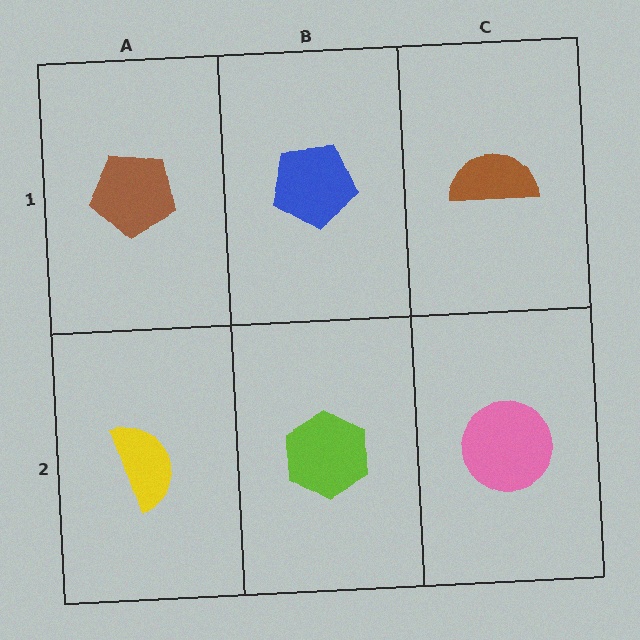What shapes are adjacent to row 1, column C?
A pink circle (row 2, column C), a blue pentagon (row 1, column B).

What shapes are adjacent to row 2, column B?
A blue pentagon (row 1, column B), a yellow semicircle (row 2, column A), a pink circle (row 2, column C).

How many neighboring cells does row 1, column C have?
2.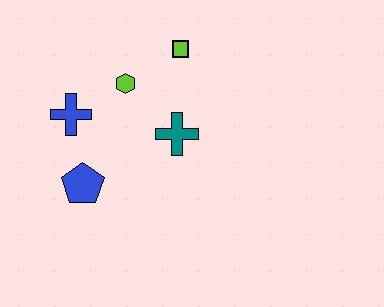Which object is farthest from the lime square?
The blue pentagon is farthest from the lime square.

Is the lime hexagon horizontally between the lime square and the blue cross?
Yes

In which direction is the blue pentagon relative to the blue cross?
The blue pentagon is below the blue cross.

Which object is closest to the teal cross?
The lime hexagon is closest to the teal cross.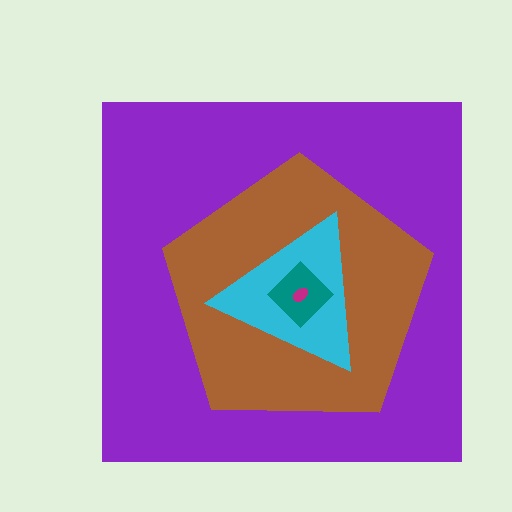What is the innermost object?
The magenta ellipse.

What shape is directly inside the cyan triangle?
The teal diamond.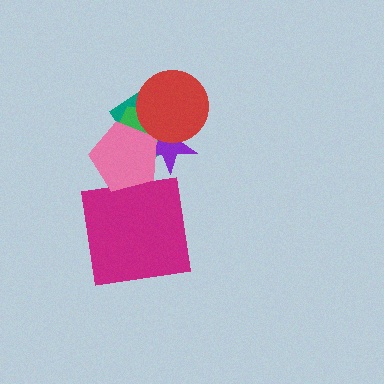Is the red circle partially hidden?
No, no other shape covers it.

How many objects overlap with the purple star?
4 objects overlap with the purple star.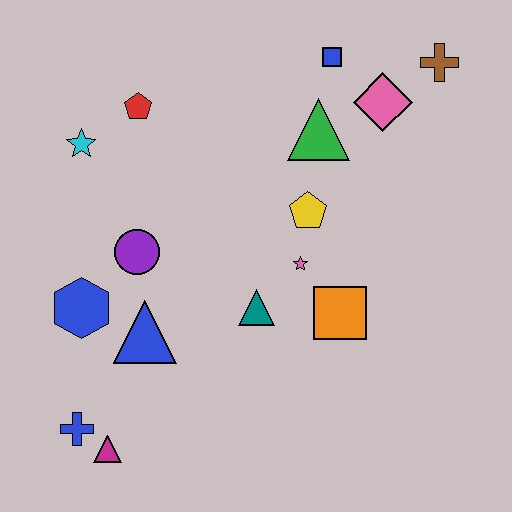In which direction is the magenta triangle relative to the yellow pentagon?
The magenta triangle is below the yellow pentagon.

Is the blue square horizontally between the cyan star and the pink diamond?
Yes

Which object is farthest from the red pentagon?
The magenta triangle is farthest from the red pentagon.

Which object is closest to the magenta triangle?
The blue cross is closest to the magenta triangle.